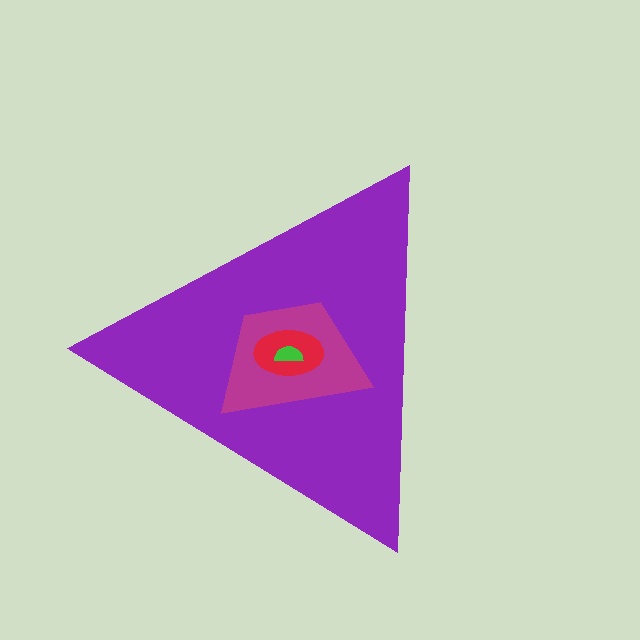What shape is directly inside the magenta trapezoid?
The red ellipse.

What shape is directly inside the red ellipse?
The green semicircle.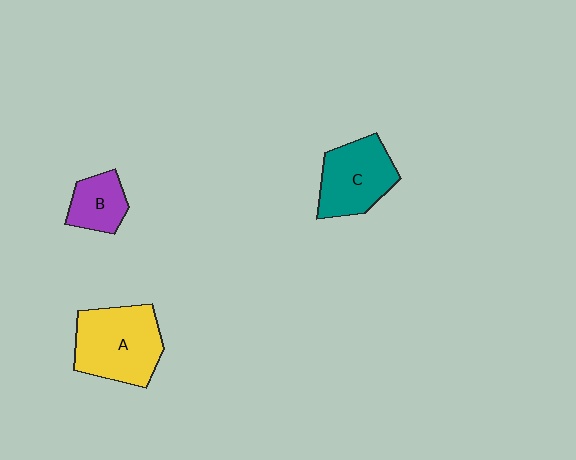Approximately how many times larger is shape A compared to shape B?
Approximately 2.1 times.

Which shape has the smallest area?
Shape B (purple).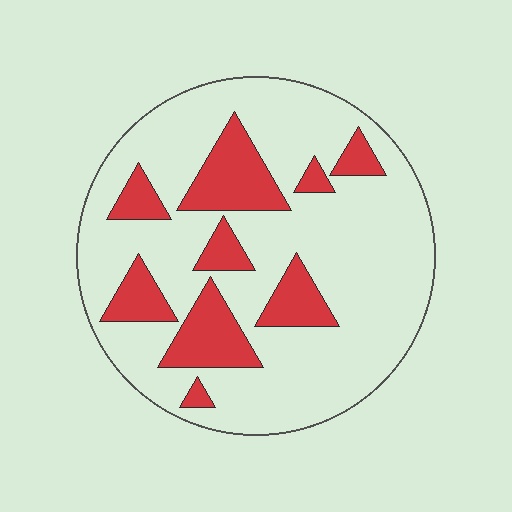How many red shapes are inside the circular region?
9.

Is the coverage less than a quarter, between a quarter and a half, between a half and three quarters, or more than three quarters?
Less than a quarter.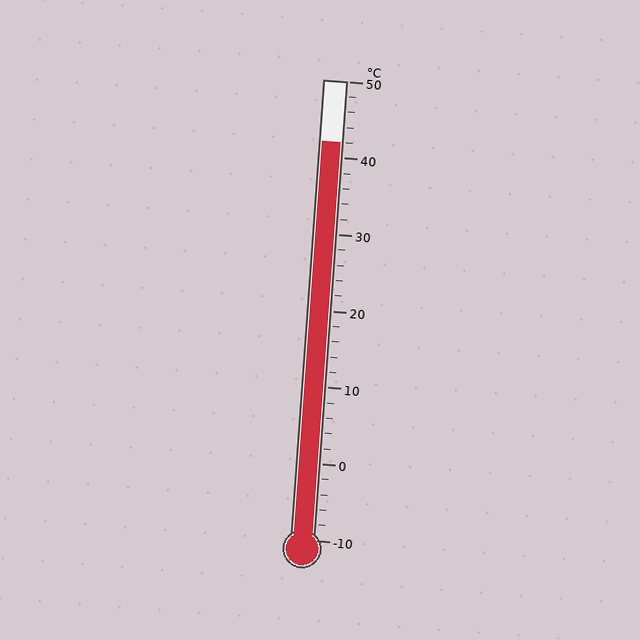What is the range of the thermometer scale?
The thermometer scale ranges from -10°C to 50°C.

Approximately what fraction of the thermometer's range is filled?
The thermometer is filled to approximately 85% of its range.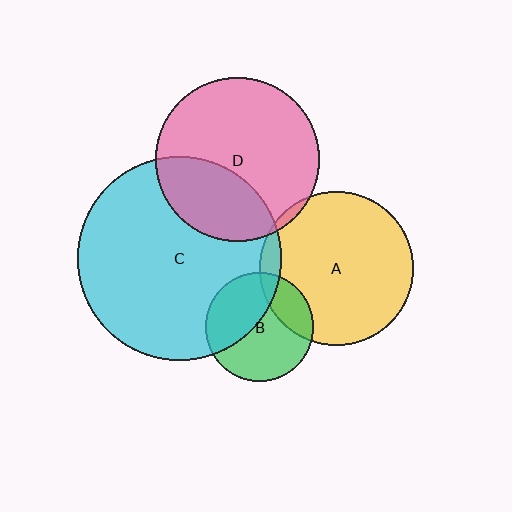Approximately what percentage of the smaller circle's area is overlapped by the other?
Approximately 5%.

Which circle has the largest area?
Circle C (cyan).